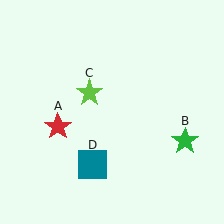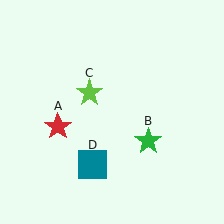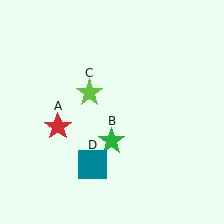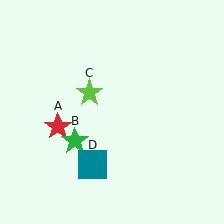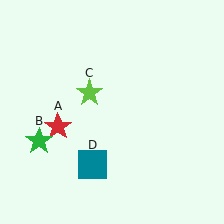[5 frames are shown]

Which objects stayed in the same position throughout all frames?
Red star (object A) and lime star (object C) and teal square (object D) remained stationary.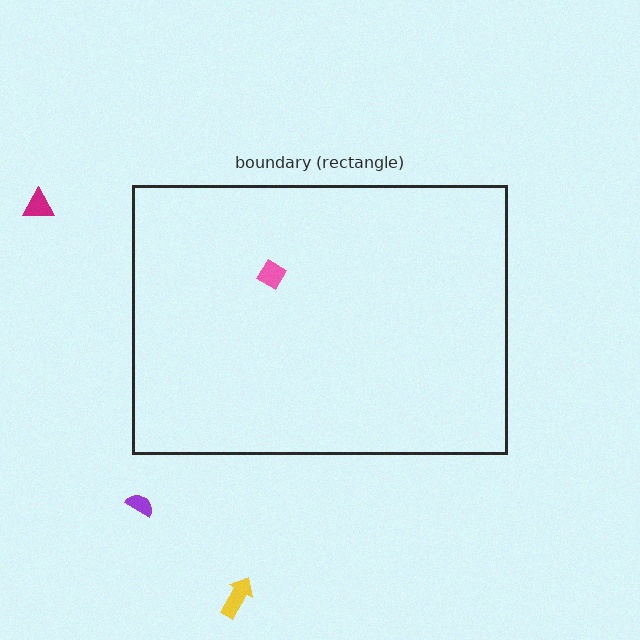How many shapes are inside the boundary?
1 inside, 3 outside.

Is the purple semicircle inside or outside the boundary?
Outside.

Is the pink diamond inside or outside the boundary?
Inside.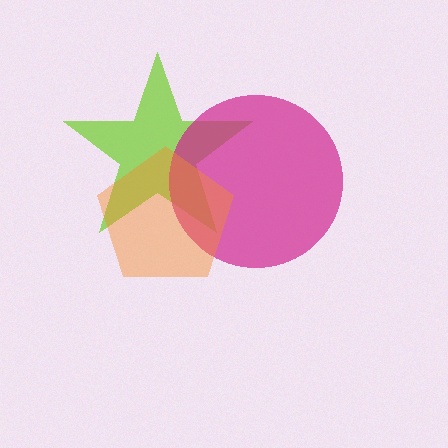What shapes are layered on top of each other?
The layered shapes are: a lime star, a magenta circle, an orange pentagon.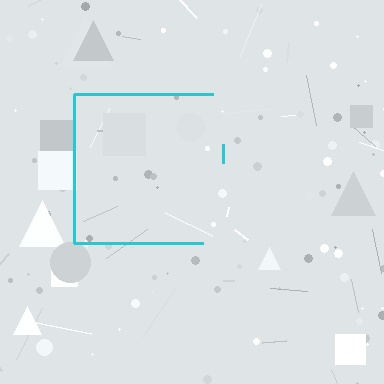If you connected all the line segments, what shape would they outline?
They would outline a square.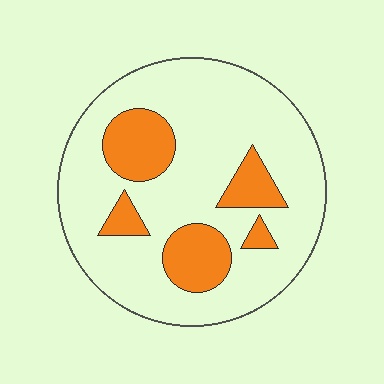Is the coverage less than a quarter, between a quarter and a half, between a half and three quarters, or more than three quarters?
Less than a quarter.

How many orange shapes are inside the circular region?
5.